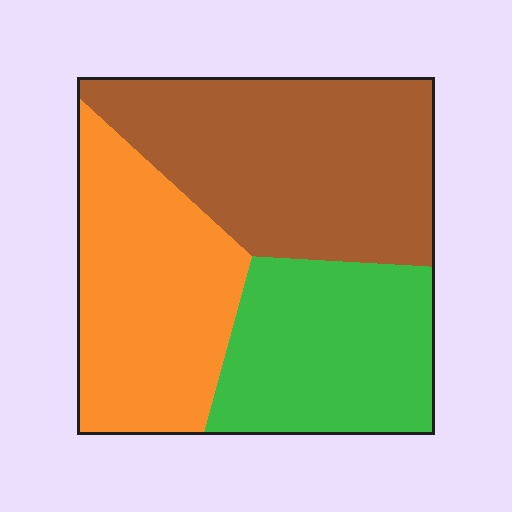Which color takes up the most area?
Brown, at roughly 40%.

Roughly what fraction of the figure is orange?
Orange takes up about one third (1/3) of the figure.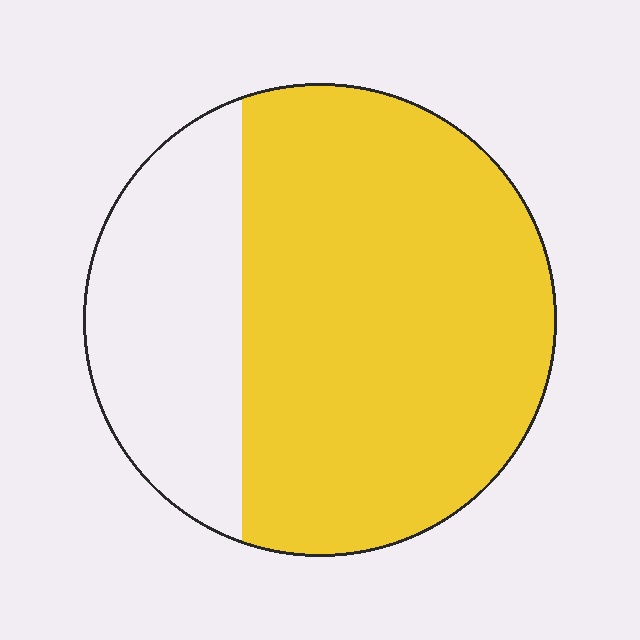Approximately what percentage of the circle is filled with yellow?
Approximately 70%.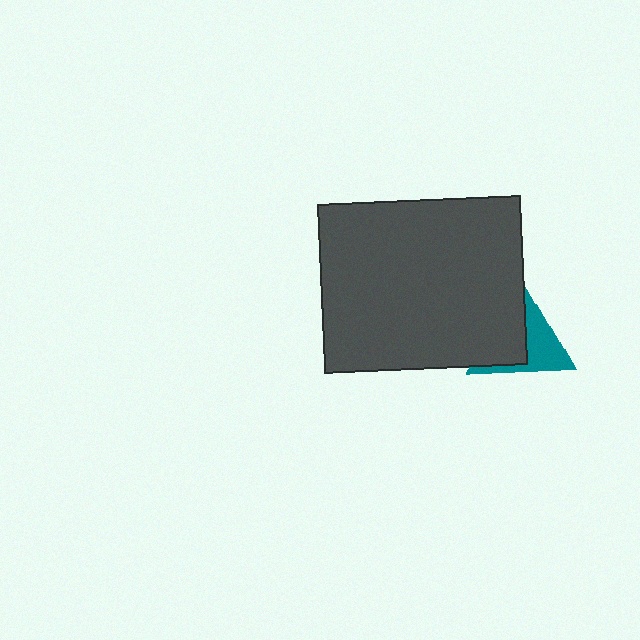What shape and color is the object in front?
The object in front is a dark gray rectangle.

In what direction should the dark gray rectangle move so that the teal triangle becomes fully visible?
The dark gray rectangle should move left. That is the shortest direction to clear the overlap and leave the teal triangle fully visible.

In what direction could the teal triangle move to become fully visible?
The teal triangle could move right. That would shift it out from behind the dark gray rectangle entirely.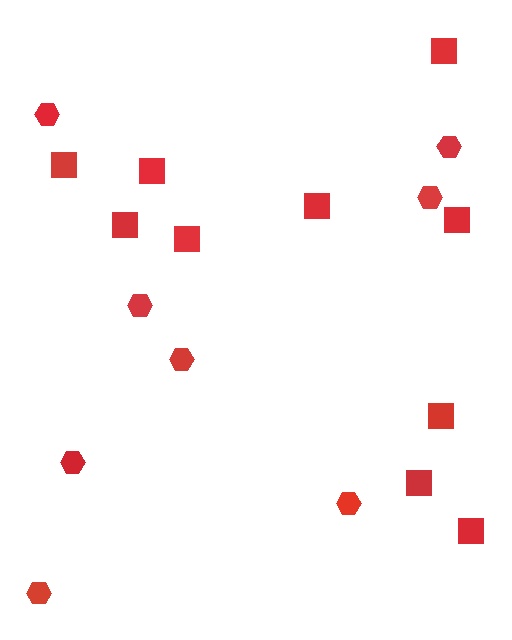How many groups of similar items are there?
There are 2 groups: one group of hexagons (8) and one group of squares (10).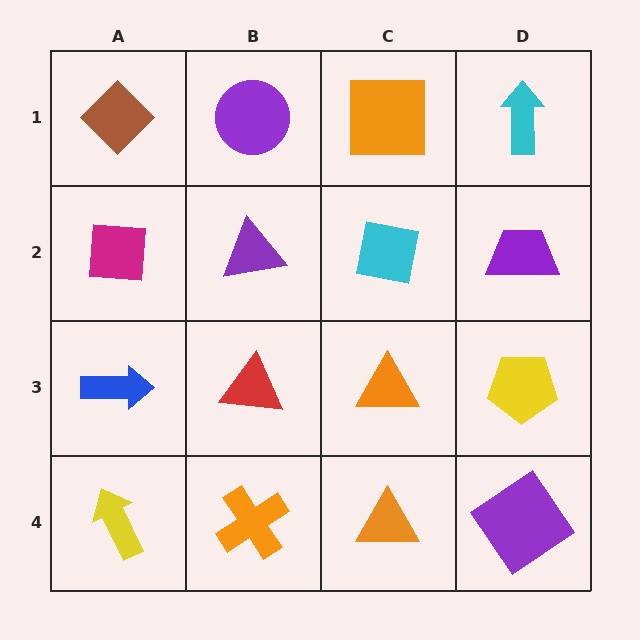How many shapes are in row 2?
4 shapes.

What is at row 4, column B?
An orange cross.